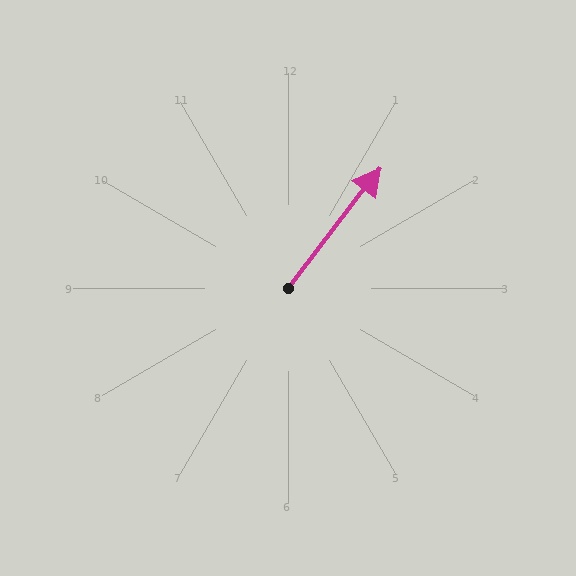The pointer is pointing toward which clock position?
Roughly 1 o'clock.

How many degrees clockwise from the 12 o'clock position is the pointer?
Approximately 38 degrees.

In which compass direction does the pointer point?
Northeast.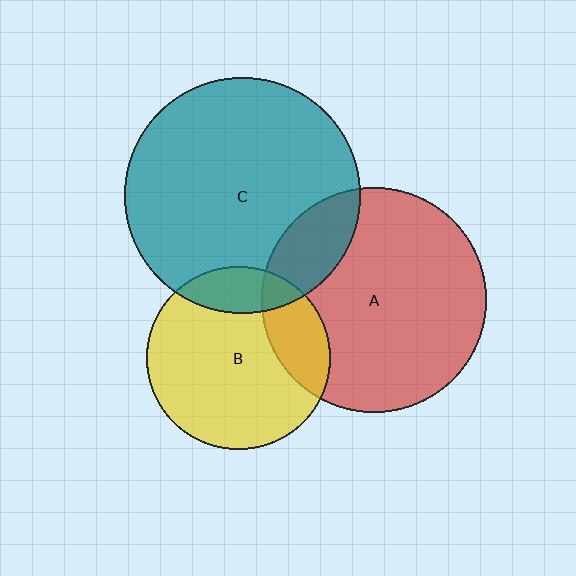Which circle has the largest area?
Circle C (teal).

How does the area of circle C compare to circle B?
Approximately 1.7 times.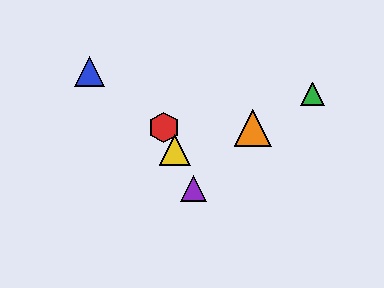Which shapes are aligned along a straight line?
The red hexagon, the yellow triangle, the purple triangle are aligned along a straight line.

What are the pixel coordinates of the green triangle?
The green triangle is at (312, 94).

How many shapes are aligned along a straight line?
3 shapes (the red hexagon, the yellow triangle, the purple triangle) are aligned along a straight line.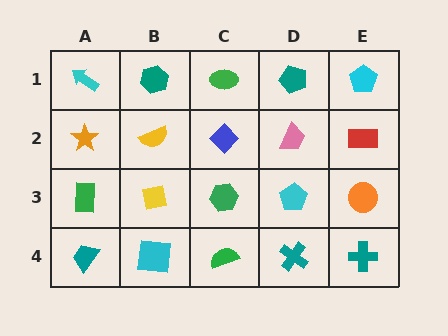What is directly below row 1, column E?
A red rectangle.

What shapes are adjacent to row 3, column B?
A yellow semicircle (row 2, column B), a cyan square (row 4, column B), a green rectangle (row 3, column A), a green hexagon (row 3, column C).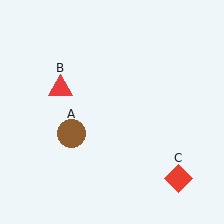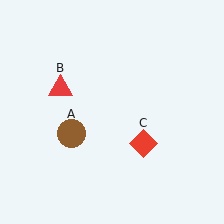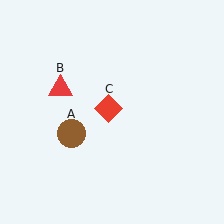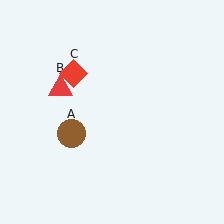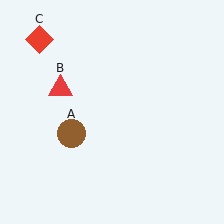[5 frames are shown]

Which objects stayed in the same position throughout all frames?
Brown circle (object A) and red triangle (object B) remained stationary.